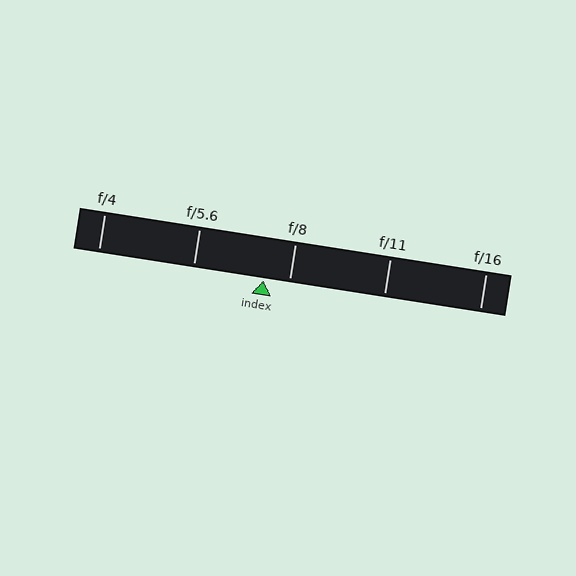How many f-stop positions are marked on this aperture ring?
There are 5 f-stop positions marked.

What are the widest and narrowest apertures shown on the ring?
The widest aperture shown is f/4 and the narrowest is f/16.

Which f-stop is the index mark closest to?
The index mark is closest to f/8.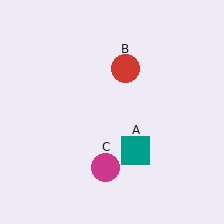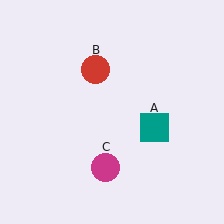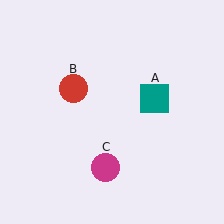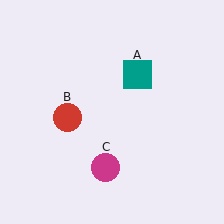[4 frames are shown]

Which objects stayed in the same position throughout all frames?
Magenta circle (object C) remained stationary.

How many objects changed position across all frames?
2 objects changed position: teal square (object A), red circle (object B).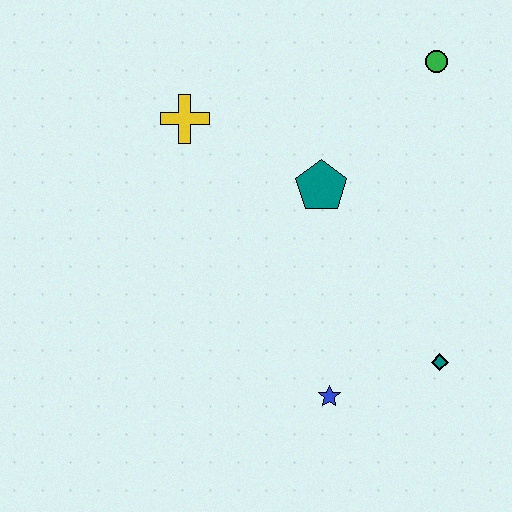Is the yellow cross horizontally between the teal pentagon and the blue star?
No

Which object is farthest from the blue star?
The green circle is farthest from the blue star.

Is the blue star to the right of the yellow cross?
Yes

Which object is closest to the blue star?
The teal diamond is closest to the blue star.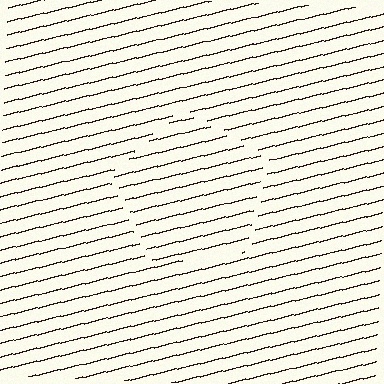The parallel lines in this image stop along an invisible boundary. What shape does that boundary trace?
An illusory pentagon. The interior of the shape contains the same grating, shifted by half a period — the contour is defined by the phase discontinuity where line-ends from the inner and outer gratings abut.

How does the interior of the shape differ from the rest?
The interior of the shape contains the same grating, shifted by half a period — the contour is defined by the phase discontinuity where line-ends from the inner and outer gratings abut.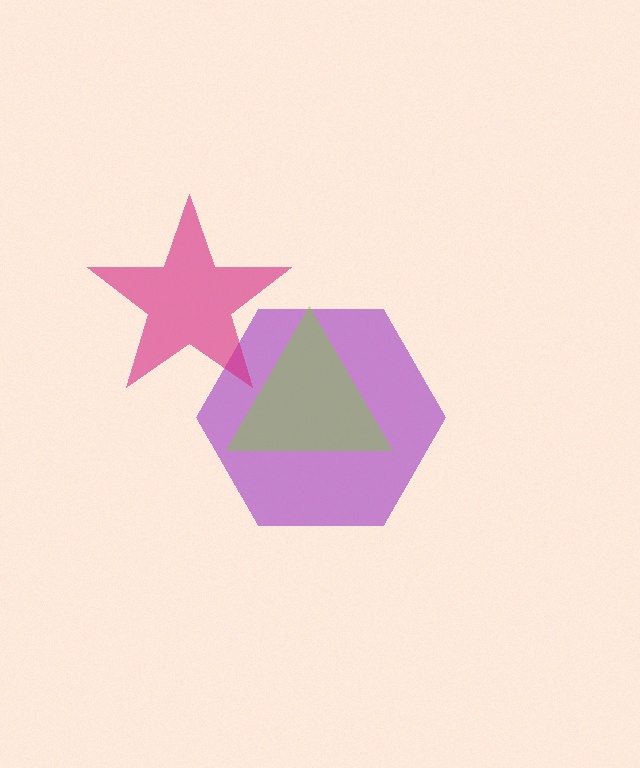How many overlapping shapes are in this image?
There are 3 overlapping shapes in the image.